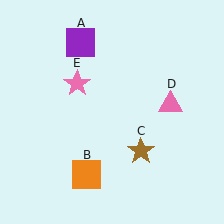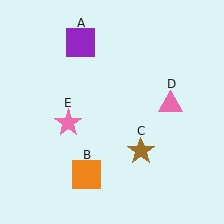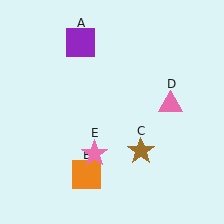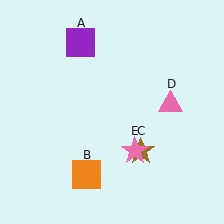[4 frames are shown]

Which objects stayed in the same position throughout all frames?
Purple square (object A) and orange square (object B) and brown star (object C) and pink triangle (object D) remained stationary.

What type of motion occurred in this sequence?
The pink star (object E) rotated counterclockwise around the center of the scene.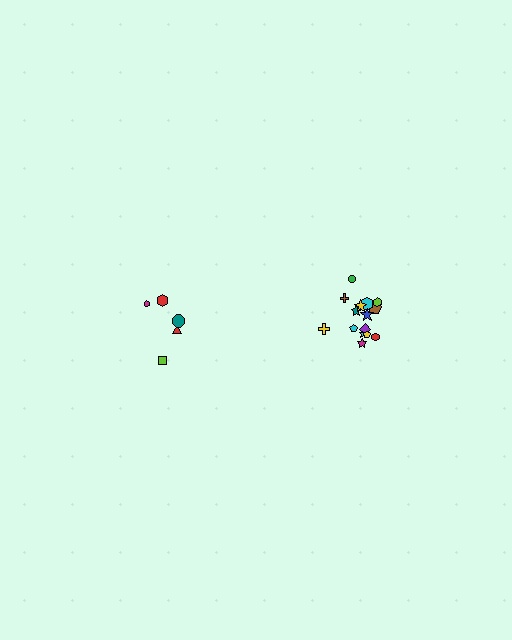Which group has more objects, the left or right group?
The right group.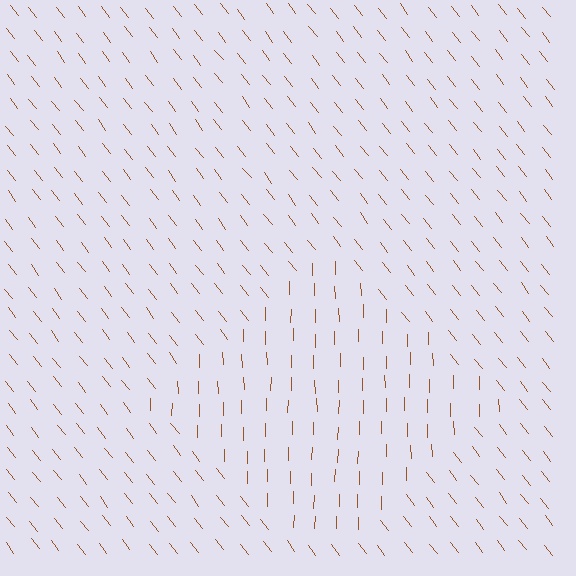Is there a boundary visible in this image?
Yes, there is a texture boundary formed by a change in line orientation.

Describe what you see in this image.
The image is filled with small brown line segments. A diamond region in the image has lines oriented differently from the surrounding lines, creating a visible texture boundary.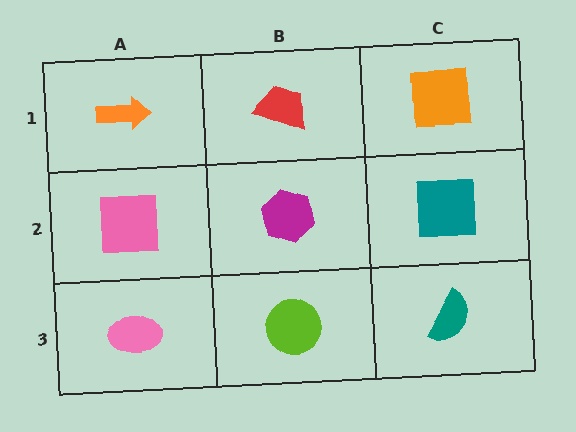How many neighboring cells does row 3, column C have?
2.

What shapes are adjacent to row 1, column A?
A pink square (row 2, column A), a red trapezoid (row 1, column B).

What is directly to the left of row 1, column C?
A red trapezoid.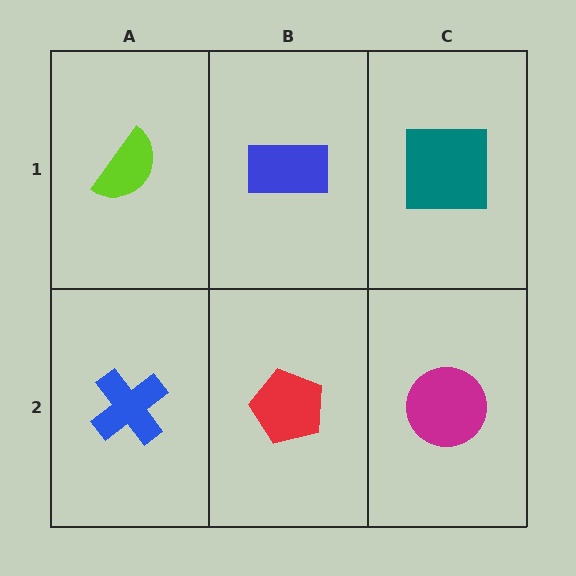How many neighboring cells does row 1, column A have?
2.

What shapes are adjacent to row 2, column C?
A teal square (row 1, column C), a red pentagon (row 2, column B).